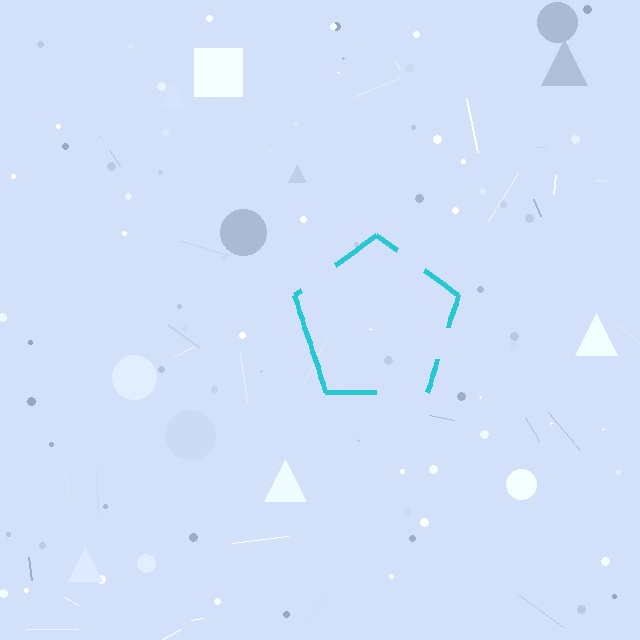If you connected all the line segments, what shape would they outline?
They would outline a pentagon.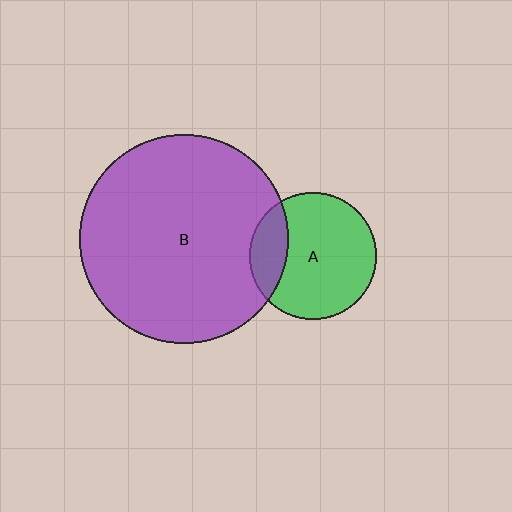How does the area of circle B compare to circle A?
Approximately 2.7 times.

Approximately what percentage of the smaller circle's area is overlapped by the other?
Approximately 20%.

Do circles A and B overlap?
Yes.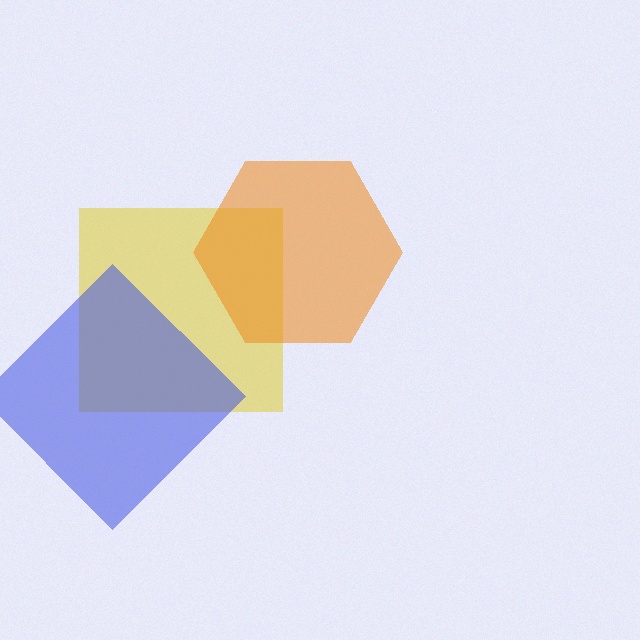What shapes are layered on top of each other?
The layered shapes are: a yellow square, a blue diamond, an orange hexagon.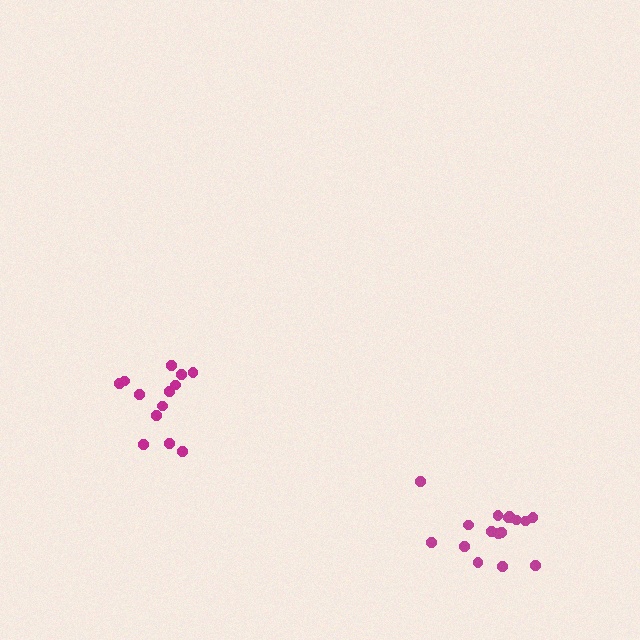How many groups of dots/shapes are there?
There are 2 groups.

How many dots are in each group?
Group 1: 13 dots, Group 2: 17 dots (30 total).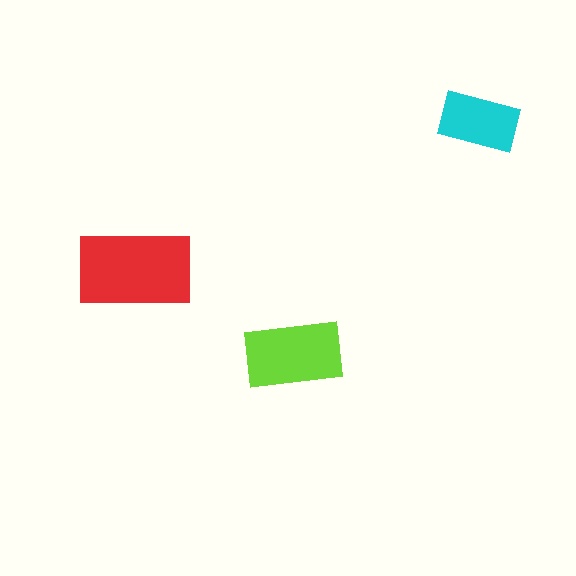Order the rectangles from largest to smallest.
the red one, the lime one, the cyan one.